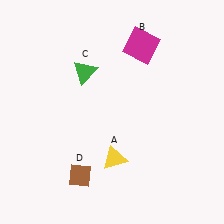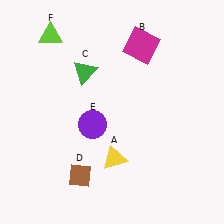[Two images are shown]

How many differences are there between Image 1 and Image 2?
There are 2 differences between the two images.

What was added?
A purple circle (E), a lime triangle (F) were added in Image 2.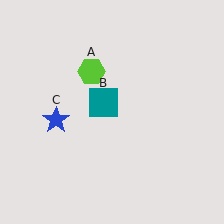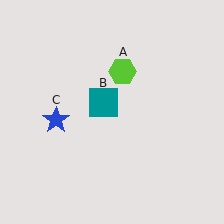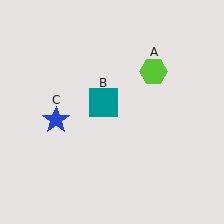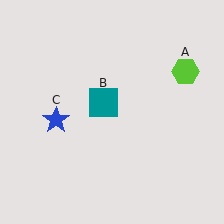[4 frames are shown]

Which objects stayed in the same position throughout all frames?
Teal square (object B) and blue star (object C) remained stationary.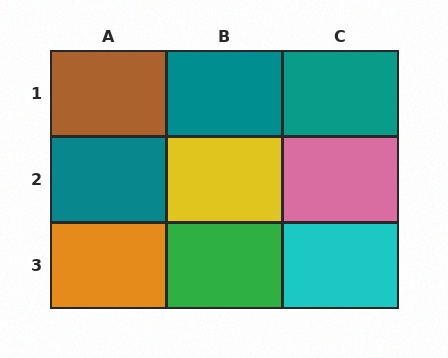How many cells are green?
1 cell is green.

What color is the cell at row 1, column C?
Teal.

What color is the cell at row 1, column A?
Brown.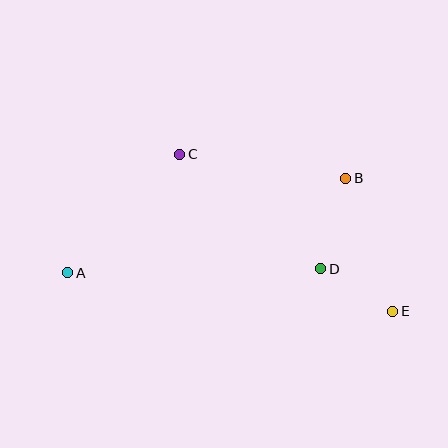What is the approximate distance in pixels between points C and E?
The distance between C and E is approximately 265 pixels.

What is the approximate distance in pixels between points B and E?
The distance between B and E is approximately 141 pixels.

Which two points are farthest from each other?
Points A and E are farthest from each other.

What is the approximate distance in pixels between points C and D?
The distance between C and D is approximately 182 pixels.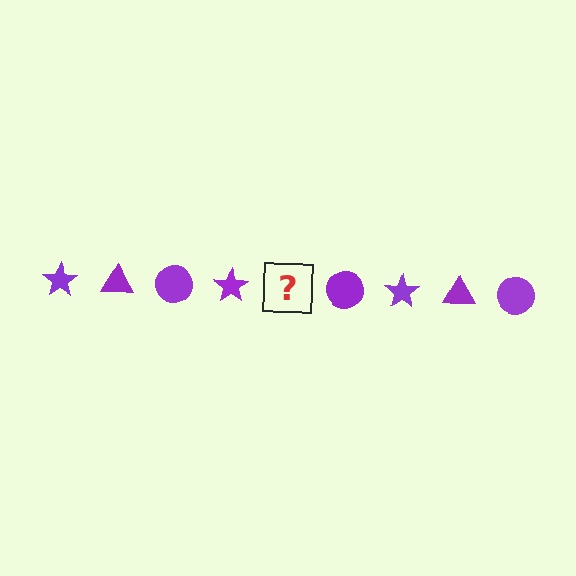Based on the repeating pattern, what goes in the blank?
The blank should be a purple triangle.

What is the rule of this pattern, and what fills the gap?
The rule is that the pattern cycles through star, triangle, circle shapes in purple. The gap should be filled with a purple triangle.